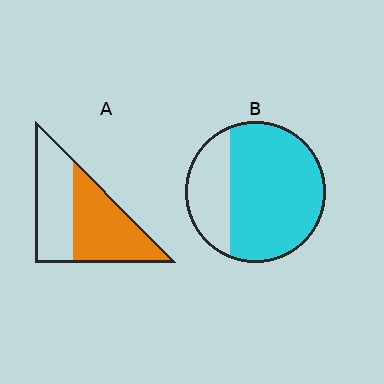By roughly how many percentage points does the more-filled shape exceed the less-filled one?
By roughly 20 percentage points (B over A).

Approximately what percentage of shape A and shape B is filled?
A is approximately 55% and B is approximately 75%.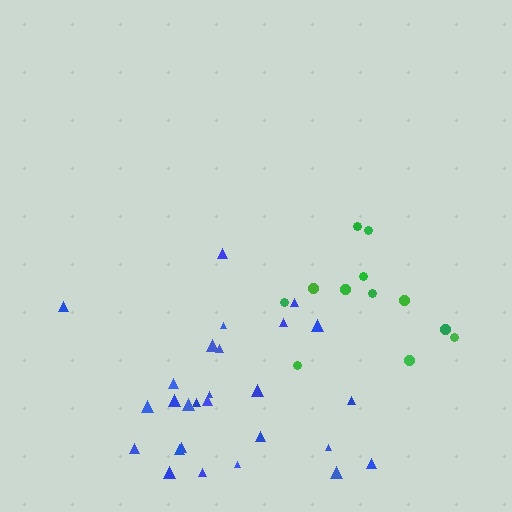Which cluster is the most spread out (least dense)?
Green.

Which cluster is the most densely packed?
Blue.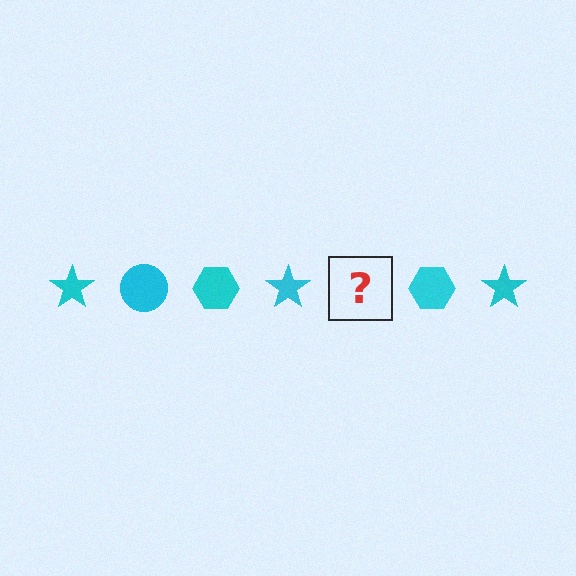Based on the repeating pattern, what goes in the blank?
The blank should be a cyan circle.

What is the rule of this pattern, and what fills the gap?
The rule is that the pattern cycles through star, circle, hexagon shapes in cyan. The gap should be filled with a cyan circle.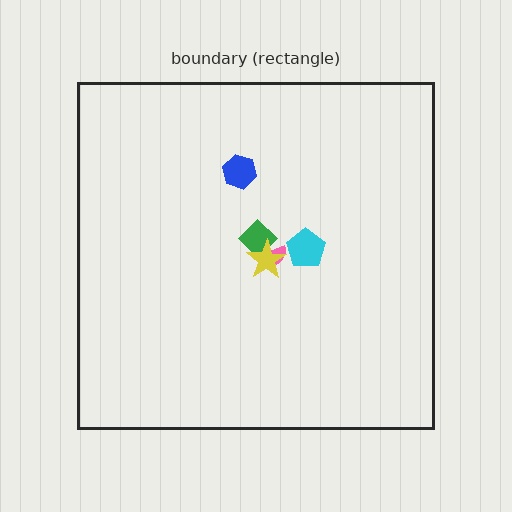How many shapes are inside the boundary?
5 inside, 0 outside.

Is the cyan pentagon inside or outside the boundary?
Inside.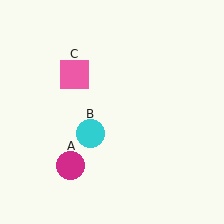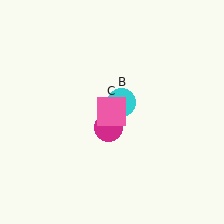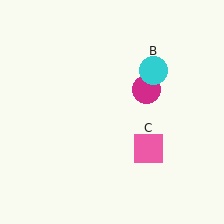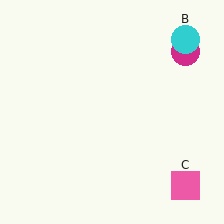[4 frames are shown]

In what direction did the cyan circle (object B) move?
The cyan circle (object B) moved up and to the right.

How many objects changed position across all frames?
3 objects changed position: magenta circle (object A), cyan circle (object B), pink square (object C).